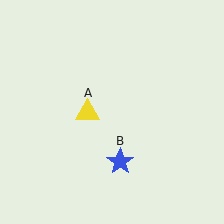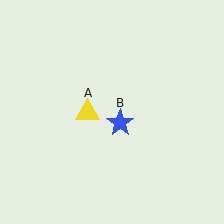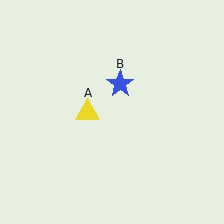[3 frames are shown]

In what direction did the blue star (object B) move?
The blue star (object B) moved up.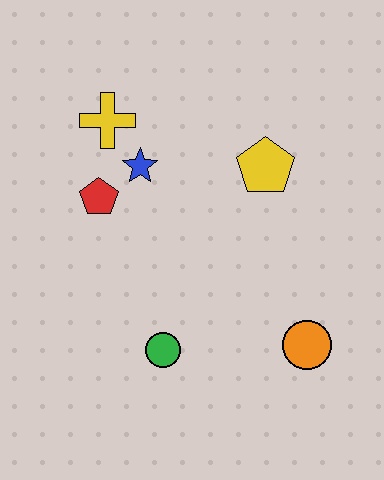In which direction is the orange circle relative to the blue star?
The orange circle is below the blue star.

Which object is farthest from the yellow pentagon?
The green circle is farthest from the yellow pentagon.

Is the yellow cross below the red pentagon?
No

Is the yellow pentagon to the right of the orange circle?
No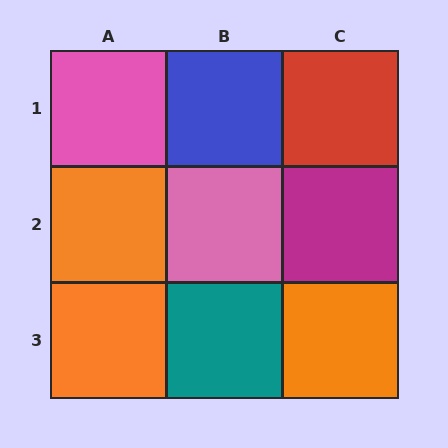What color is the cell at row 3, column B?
Teal.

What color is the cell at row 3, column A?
Orange.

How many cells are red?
1 cell is red.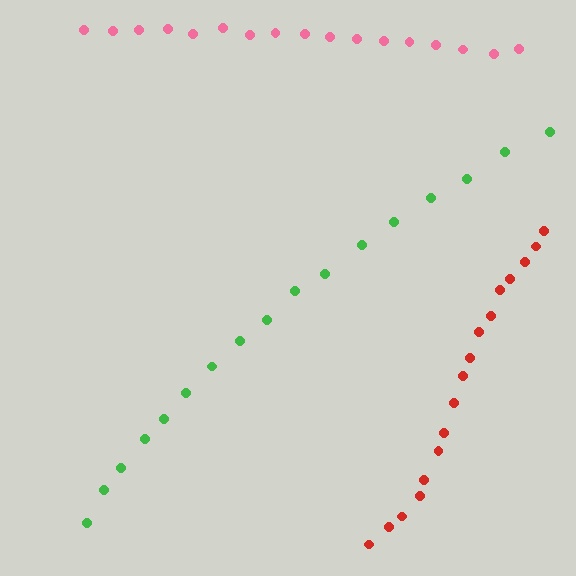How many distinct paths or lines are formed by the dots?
There are 3 distinct paths.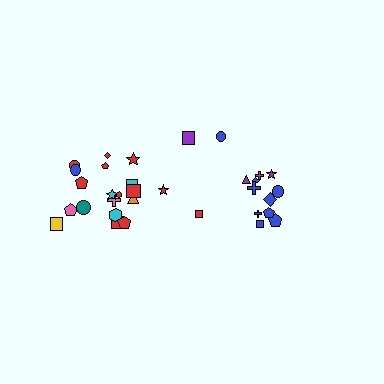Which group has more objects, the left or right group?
The left group.